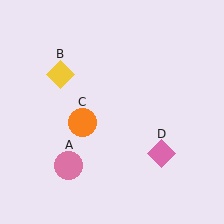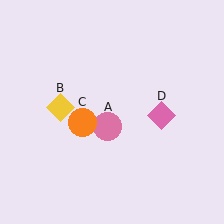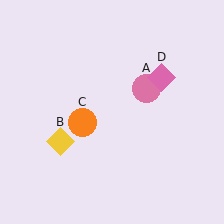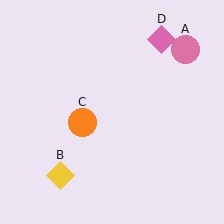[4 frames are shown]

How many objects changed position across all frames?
3 objects changed position: pink circle (object A), yellow diamond (object B), pink diamond (object D).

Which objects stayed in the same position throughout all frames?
Orange circle (object C) remained stationary.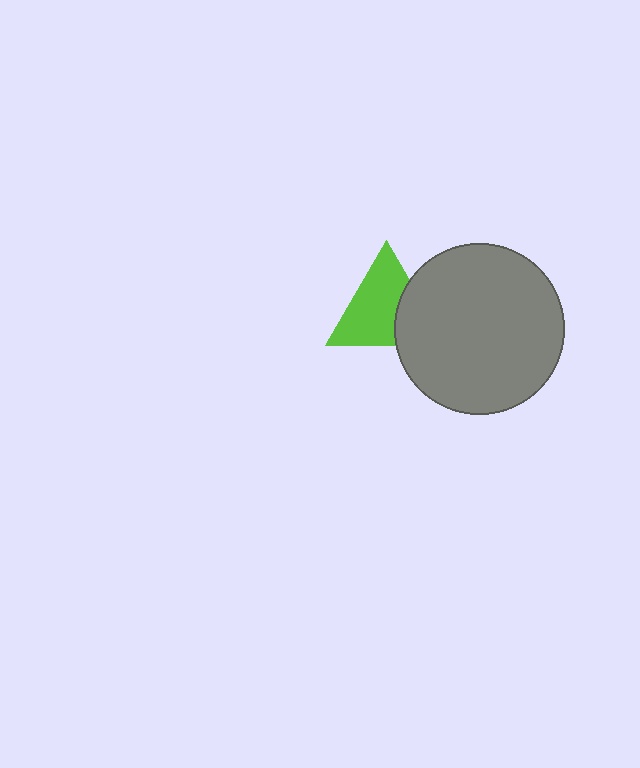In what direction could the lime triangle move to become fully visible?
The lime triangle could move left. That would shift it out from behind the gray circle entirely.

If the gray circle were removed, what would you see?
You would see the complete lime triangle.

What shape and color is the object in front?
The object in front is a gray circle.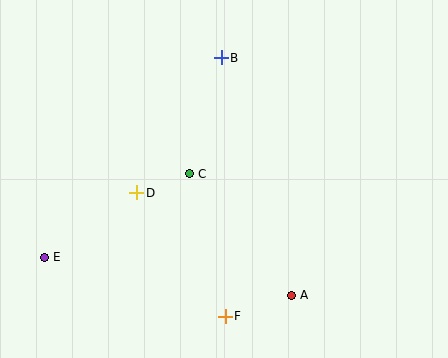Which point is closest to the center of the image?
Point C at (189, 174) is closest to the center.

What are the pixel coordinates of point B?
Point B is at (221, 58).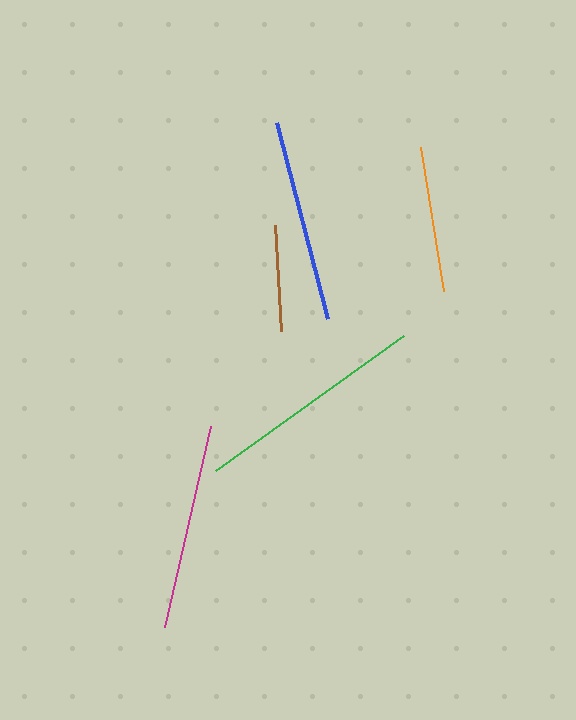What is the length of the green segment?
The green segment is approximately 231 pixels long.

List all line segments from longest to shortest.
From longest to shortest: green, magenta, blue, orange, brown.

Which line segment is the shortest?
The brown line is the shortest at approximately 107 pixels.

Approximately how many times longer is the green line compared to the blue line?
The green line is approximately 1.1 times the length of the blue line.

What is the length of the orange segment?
The orange segment is approximately 146 pixels long.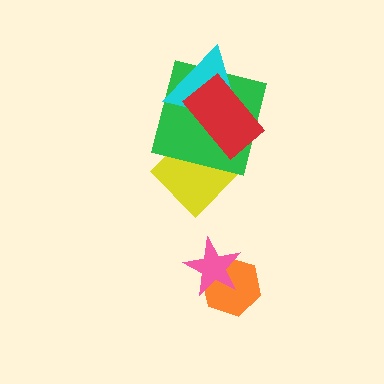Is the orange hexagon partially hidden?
Yes, it is partially covered by another shape.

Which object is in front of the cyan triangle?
The red rectangle is in front of the cyan triangle.